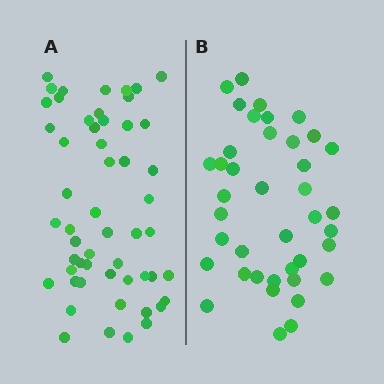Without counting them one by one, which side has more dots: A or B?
Region A (the left region) has more dots.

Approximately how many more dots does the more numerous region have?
Region A has approximately 15 more dots than region B.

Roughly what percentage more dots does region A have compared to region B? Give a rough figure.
About 35% more.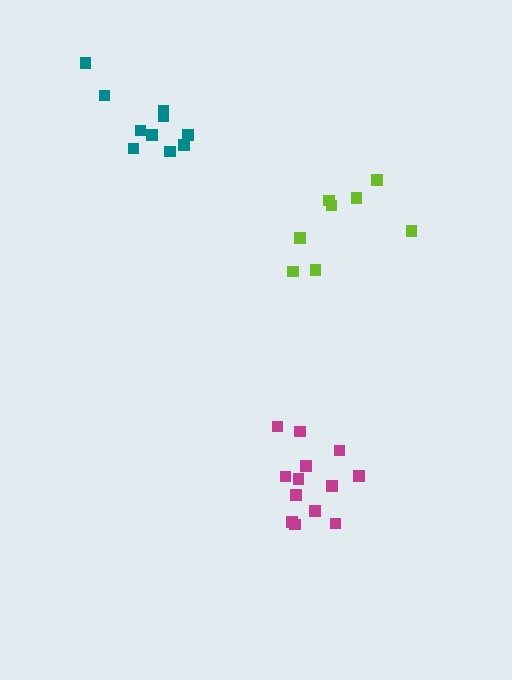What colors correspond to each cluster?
The clusters are colored: teal, lime, magenta.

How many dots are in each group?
Group 1: 10 dots, Group 2: 8 dots, Group 3: 13 dots (31 total).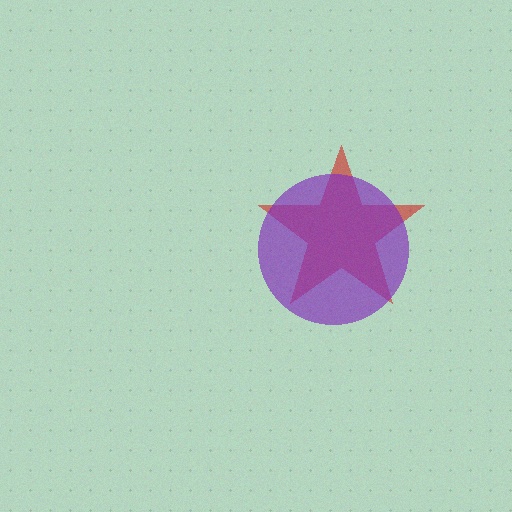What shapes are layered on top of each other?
The layered shapes are: a red star, a purple circle.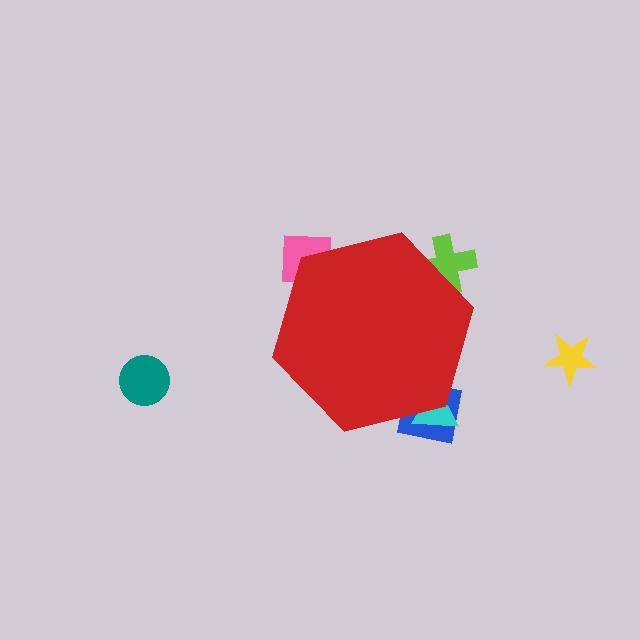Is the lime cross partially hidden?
Yes, the lime cross is partially hidden behind the red hexagon.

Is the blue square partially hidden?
Yes, the blue square is partially hidden behind the red hexagon.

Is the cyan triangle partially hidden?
Yes, the cyan triangle is partially hidden behind the red hexagon.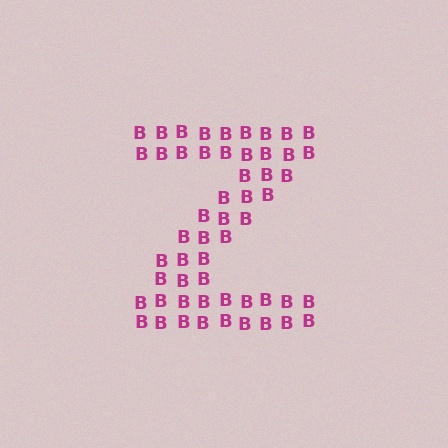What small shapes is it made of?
It is made of small letter B's.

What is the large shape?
The large shape is the letter Z.